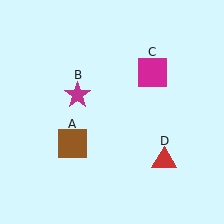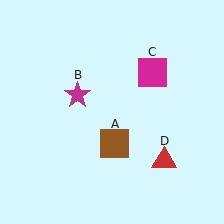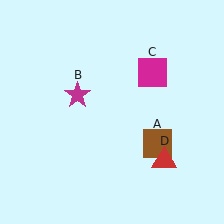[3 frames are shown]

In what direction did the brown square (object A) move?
The brown square (object A) moved right.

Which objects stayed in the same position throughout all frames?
Magenta star (object B) and magenta square (object C) and red triangle (object D) remained stationary.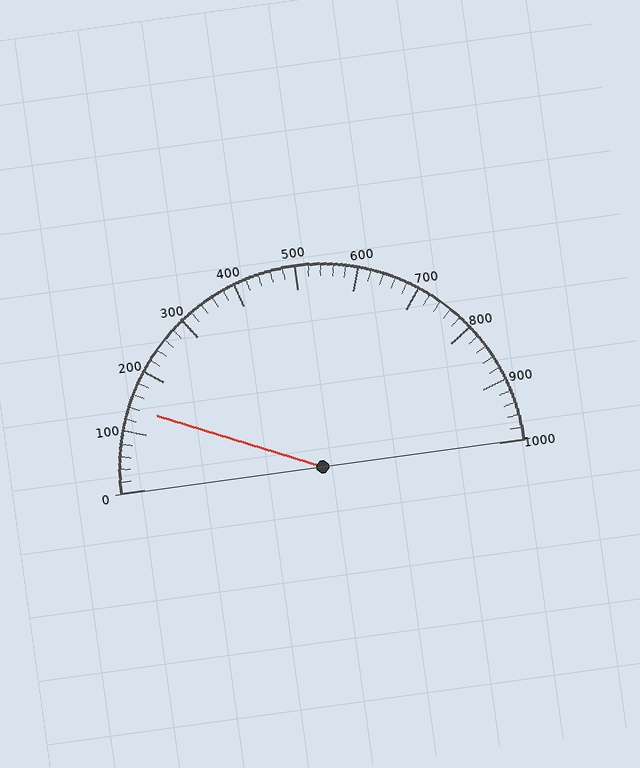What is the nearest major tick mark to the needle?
The nearest major tick mark is 100.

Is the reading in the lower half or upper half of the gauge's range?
The reading is in the lower half of the range (0 to 1000).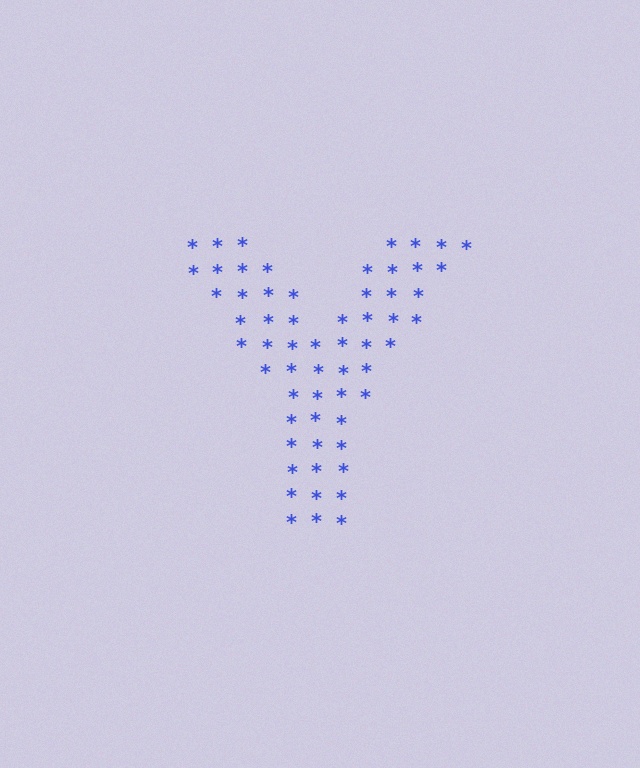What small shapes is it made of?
It is made of small asterisks.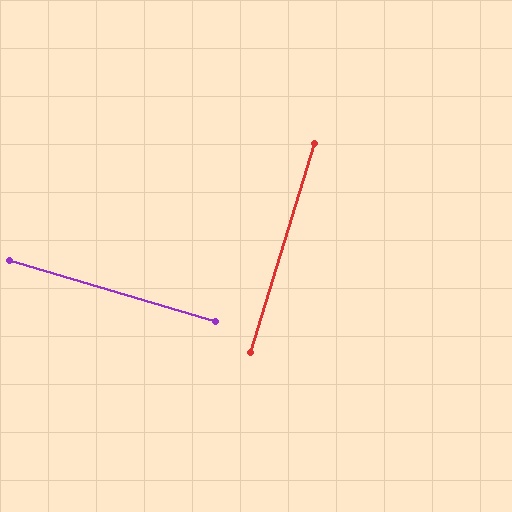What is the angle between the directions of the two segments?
Approximately 89 degrees.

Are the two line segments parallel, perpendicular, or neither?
Perpendicular — they meet at approximately 89°.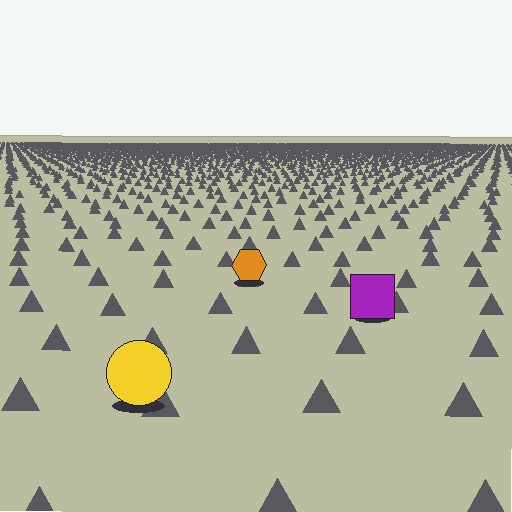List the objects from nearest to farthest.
From nearest to farthest: the yellow circle, the purple square, the orange hexagon.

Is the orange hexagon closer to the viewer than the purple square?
No. The purple square is closer — you can tell from the texture gradient: the ground texture is coarser near it.